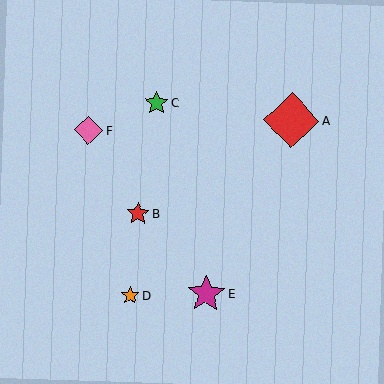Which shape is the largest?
The red diamond (labeled A) is the largest.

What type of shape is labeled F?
Shape F is a pink diamond.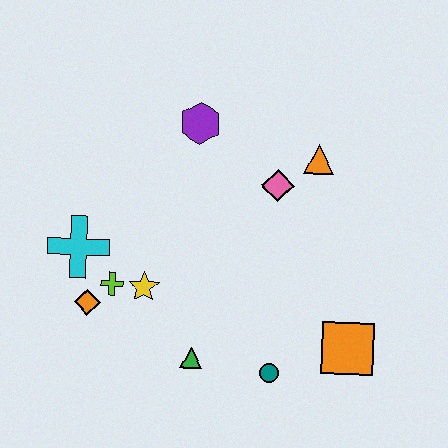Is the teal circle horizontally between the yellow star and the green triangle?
No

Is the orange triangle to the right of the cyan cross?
Yes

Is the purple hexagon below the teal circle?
No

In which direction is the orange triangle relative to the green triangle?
The orange triangle is above the green triangle.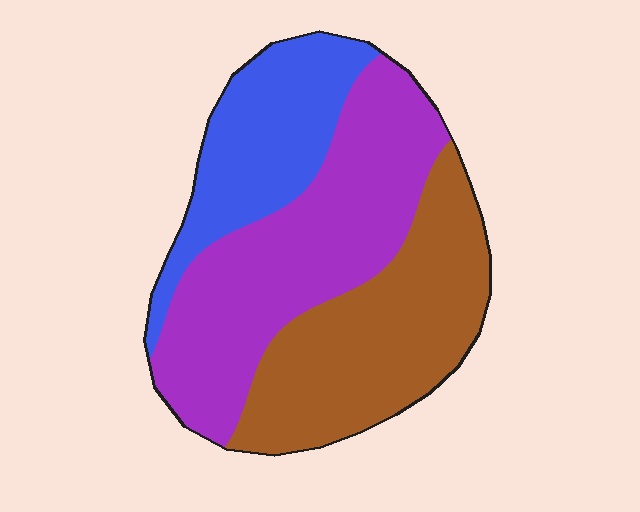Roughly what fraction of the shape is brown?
Brown takes up about one third (1/3) of the shape.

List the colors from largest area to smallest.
From largest to smallest: purple, brown, blue.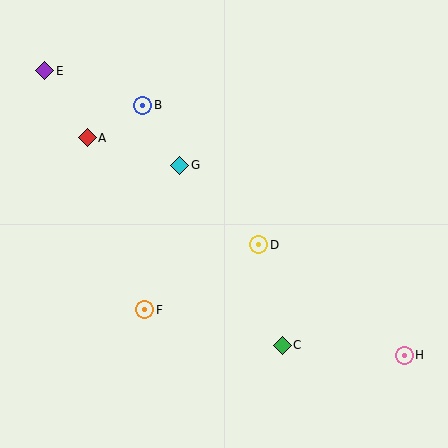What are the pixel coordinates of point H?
Point H is at (404, 355).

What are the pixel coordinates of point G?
Point G is at (180, 165).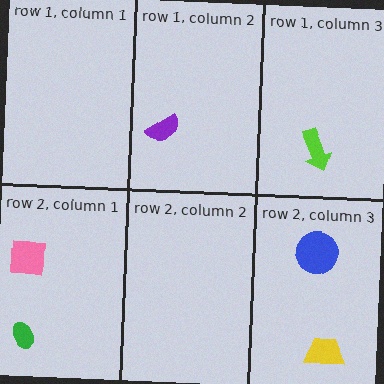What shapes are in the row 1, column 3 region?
The lime arrow.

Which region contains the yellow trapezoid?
The row 2, column 3 region.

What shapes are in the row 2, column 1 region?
The pink square, the green ellipse.